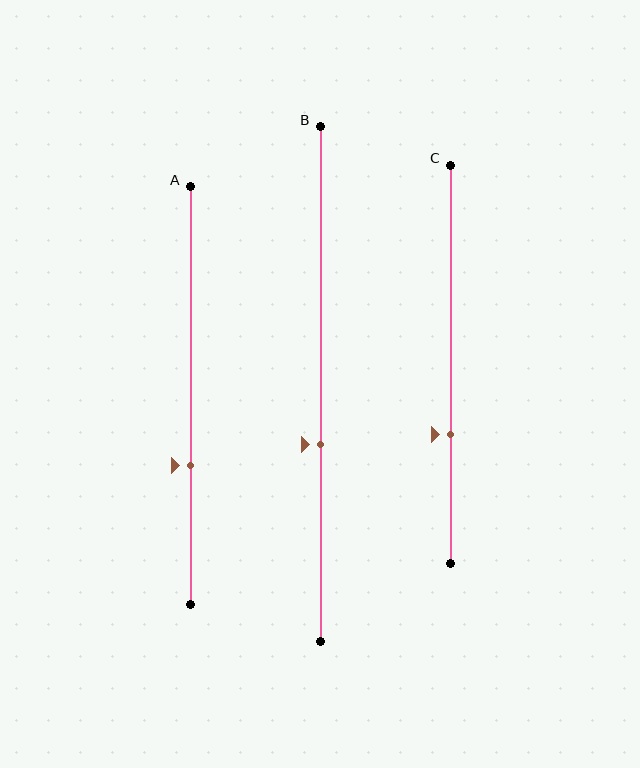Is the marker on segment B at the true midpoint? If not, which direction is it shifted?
No, the marker on segment B is shifted downward by about 12% of the segment length.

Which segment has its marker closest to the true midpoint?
Segment B has its marker closest to the true midpoint.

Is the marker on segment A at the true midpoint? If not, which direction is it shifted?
No, the marker on segment A is shifted downward by about 17% of the segment length.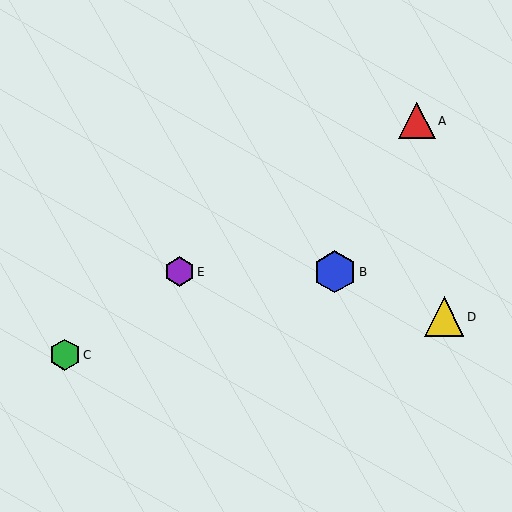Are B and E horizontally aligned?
Yes, both are at y≈272.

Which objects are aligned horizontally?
Objects B, E are aligned horizontally.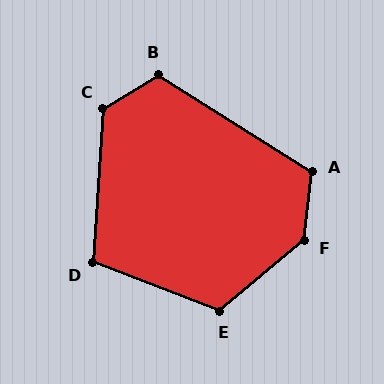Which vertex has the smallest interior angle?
D, at approximately 107 degrees.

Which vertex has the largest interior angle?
F, at approximately 137 degrees.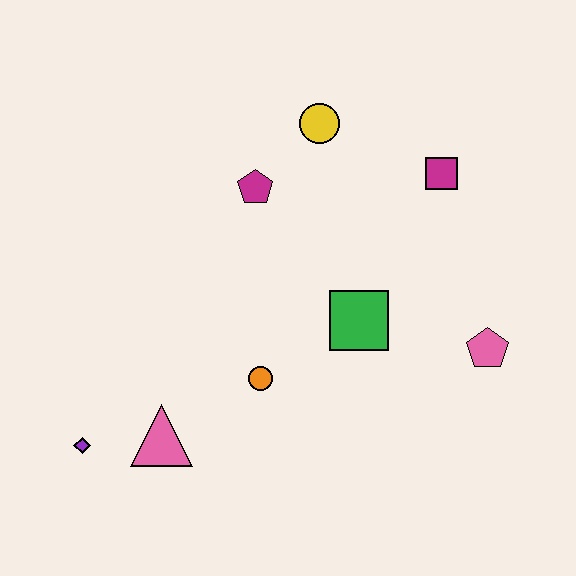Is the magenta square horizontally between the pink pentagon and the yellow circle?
Yes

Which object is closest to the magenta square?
The yellow circle is closest to the magenta square.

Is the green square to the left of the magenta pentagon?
No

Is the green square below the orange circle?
No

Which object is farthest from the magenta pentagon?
The purple diamond is farthest from the magenta pentagon.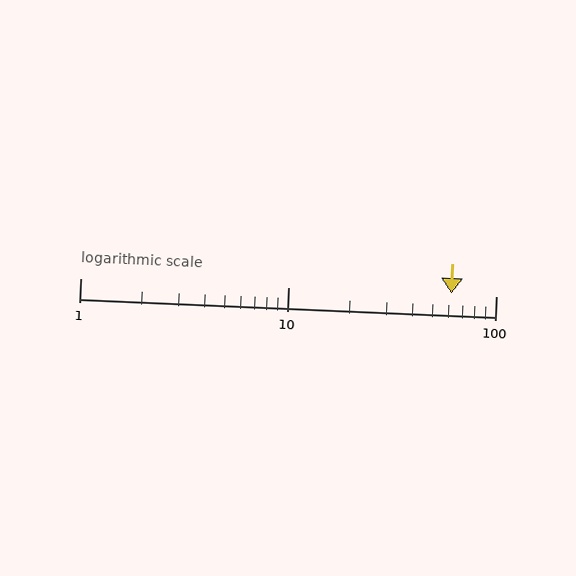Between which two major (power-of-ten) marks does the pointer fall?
The pointer is between 10 and 100.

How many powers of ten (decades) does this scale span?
The scale spans 2 decades, from 1 to 100.